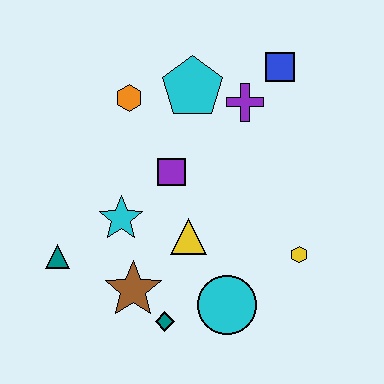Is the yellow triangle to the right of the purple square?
Yes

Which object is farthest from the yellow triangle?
The blue square is farthest from the yellow triangle.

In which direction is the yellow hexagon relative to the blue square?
The yellow hexagon is below the blue square.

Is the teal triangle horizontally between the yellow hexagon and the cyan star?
No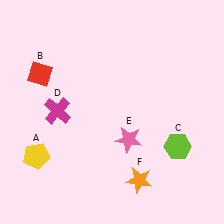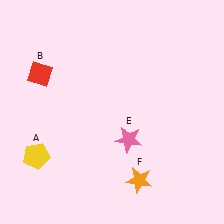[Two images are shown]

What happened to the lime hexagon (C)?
The lime hexagon (C) was removed in Image 2. It was in the bottom-right area of Image 1.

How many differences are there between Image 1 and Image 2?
There are 2 differences between the two images.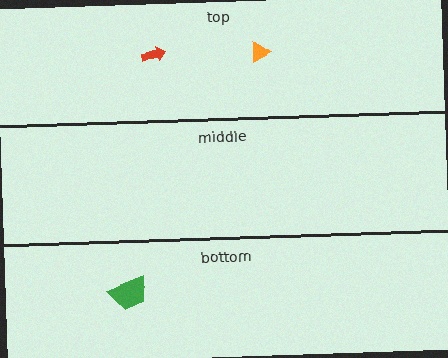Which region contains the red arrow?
The top region.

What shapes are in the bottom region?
The green trapezoid.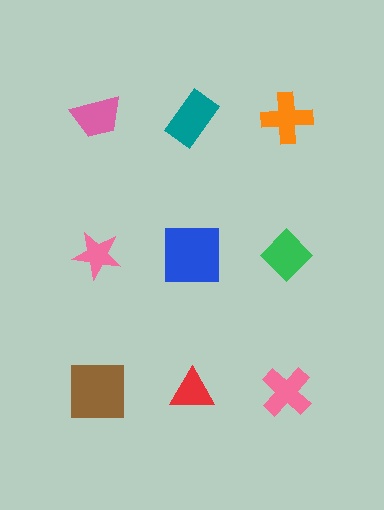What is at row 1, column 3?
An orange cross.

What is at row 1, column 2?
A teal rectangle.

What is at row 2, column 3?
A green diamond.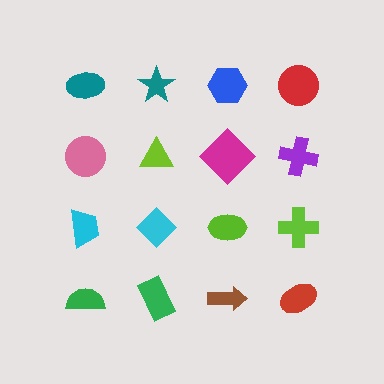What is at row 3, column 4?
A lime cross.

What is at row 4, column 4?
A red ellipse.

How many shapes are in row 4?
4 shapes.